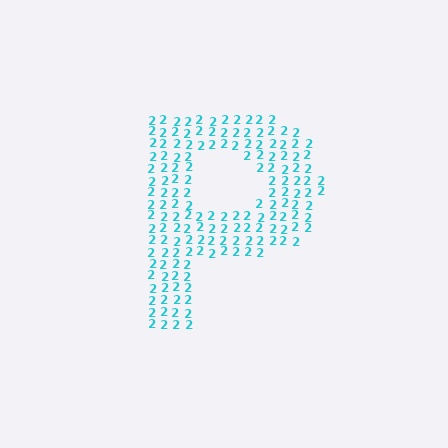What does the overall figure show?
The overall figure shows the letter P.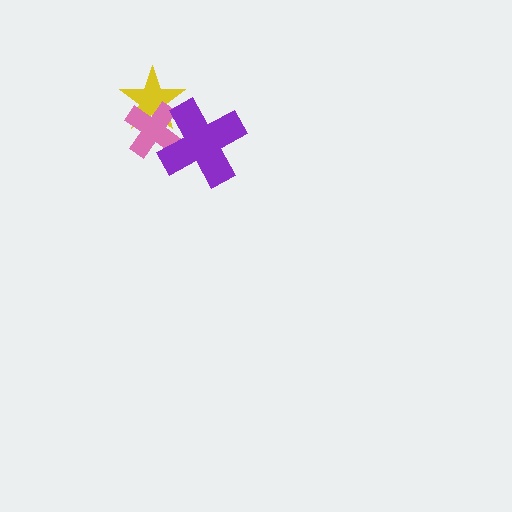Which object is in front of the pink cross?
The purple cross is in front of the pink cross.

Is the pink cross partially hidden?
Yes, it is partially covered by another shape.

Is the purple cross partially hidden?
No, no other shape covers it.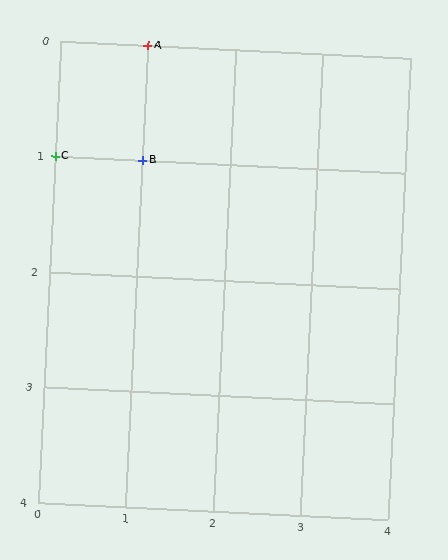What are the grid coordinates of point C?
Point C is at grid coordinates (0, 1).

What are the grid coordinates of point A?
Point A is at grid coordinates (1, 0).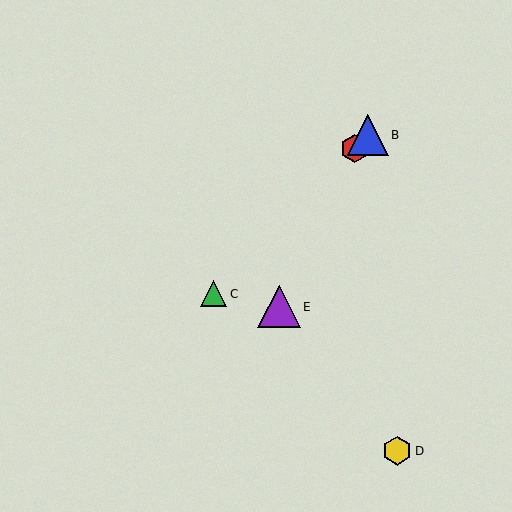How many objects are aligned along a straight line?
3 objects (A, B, C) are aligned along a straight line.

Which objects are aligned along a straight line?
Objects A, B, C are aligned along a straight line.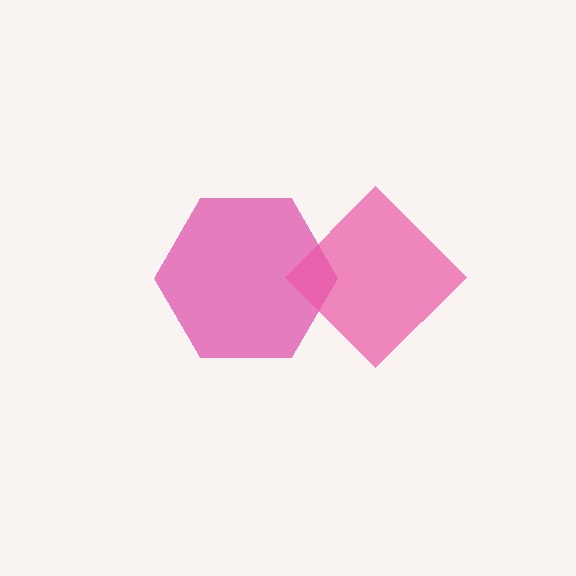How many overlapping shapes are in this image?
There are 2 overlapping shapes in the image.